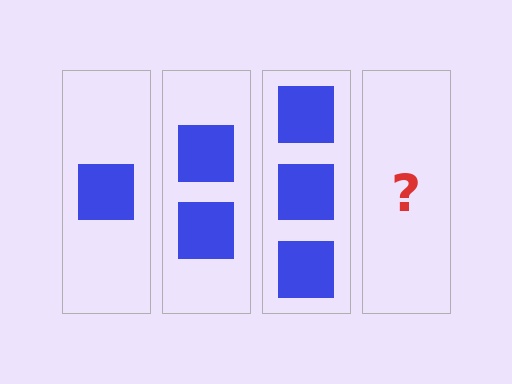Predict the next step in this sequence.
The next step is 4 squares.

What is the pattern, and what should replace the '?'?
The pattern is that each step adds one more square. The '?' should be 4 squares.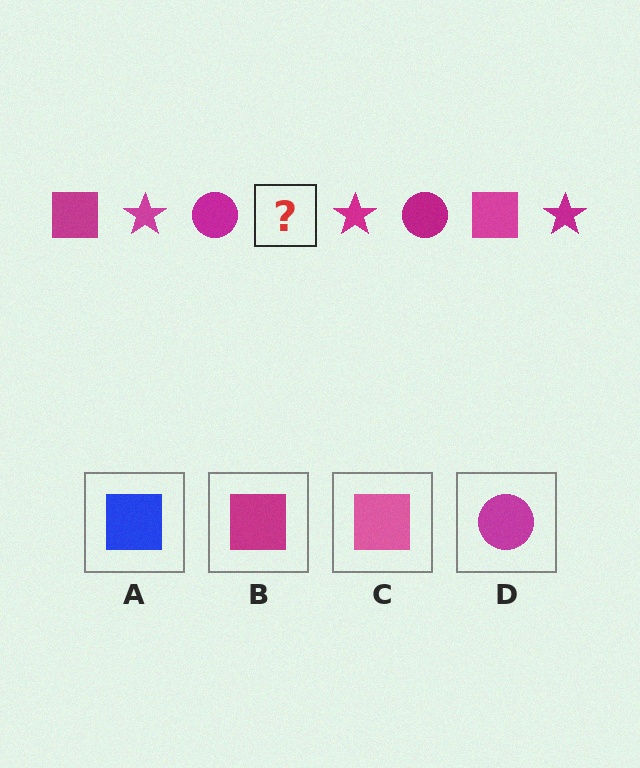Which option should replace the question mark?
Option B.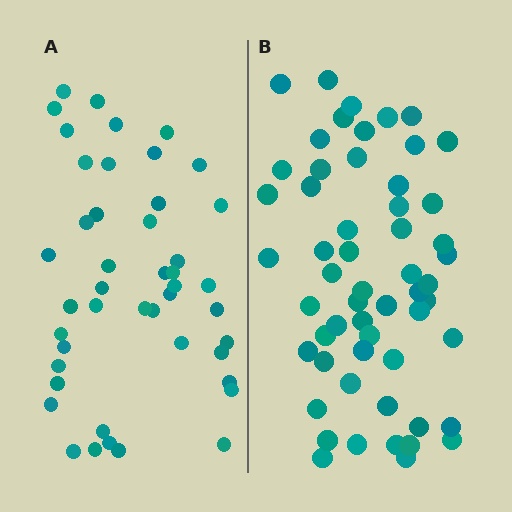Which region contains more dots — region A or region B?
Region B (the right region) has more dots.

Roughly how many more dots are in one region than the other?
Region B has roughly 12 or so more dots than region A.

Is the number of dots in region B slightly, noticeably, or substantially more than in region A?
Region B has only slightly more — the two regions are fairly close. The ratio is roughly 1.2 to 1.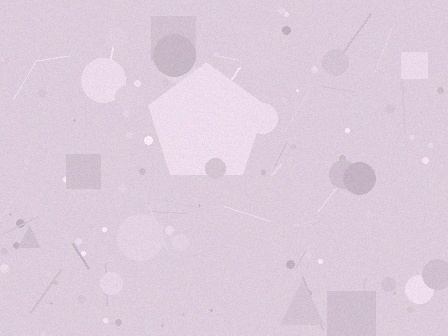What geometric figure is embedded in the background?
A pentagon is embedded in the background.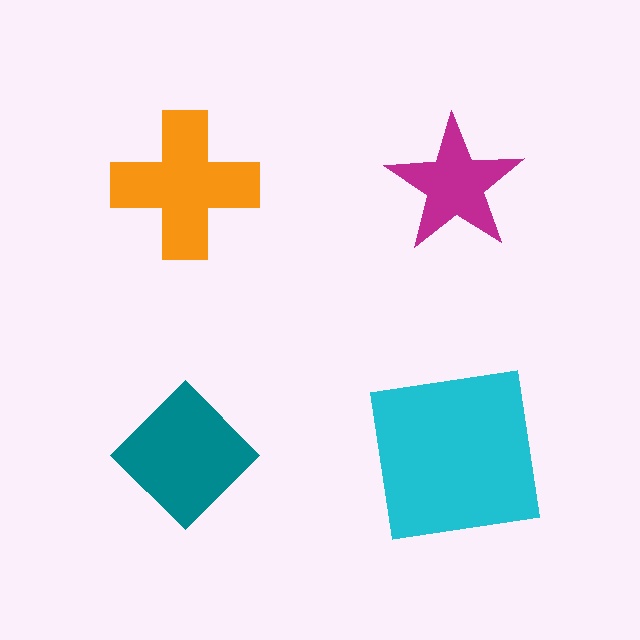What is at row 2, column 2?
A cyan square.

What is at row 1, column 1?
An orange cross.